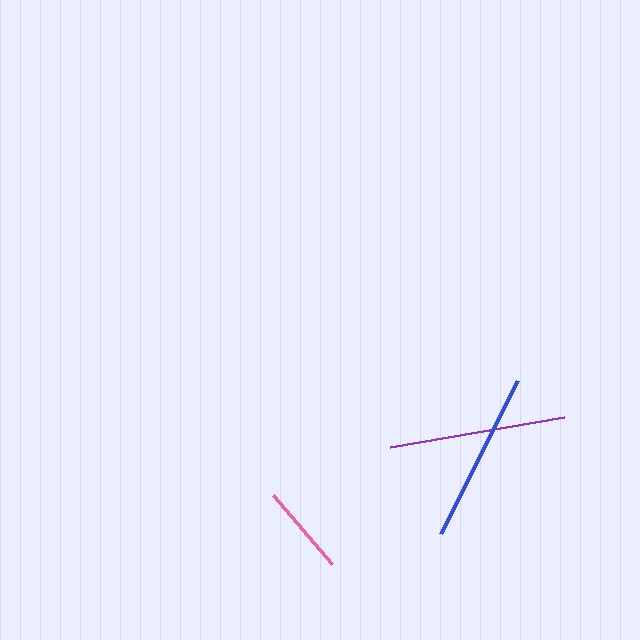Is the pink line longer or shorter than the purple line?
The purple line is longer than the pink line.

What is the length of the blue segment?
The blue segment is approximately 171 pixels long.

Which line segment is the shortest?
The pink line is the shortest at approximately 91 pixels.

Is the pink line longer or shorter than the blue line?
The blue line is longer than the pink line.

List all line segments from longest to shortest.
From longest to shortest: purple, blue, pink.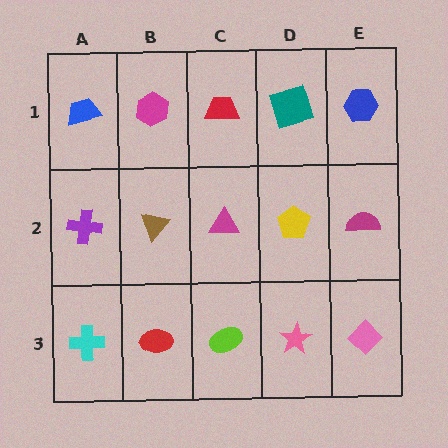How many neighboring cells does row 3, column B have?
3.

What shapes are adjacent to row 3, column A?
A purple cross (row 2, column A), a red ellipse (row 3, column B).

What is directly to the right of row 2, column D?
A magenta semicircle.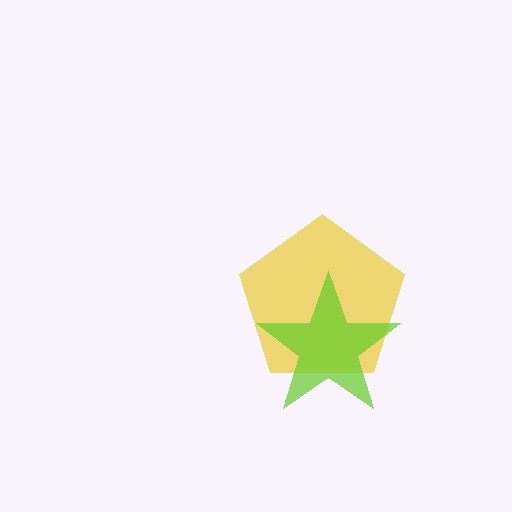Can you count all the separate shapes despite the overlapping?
Yes, there are 2 separate shapes.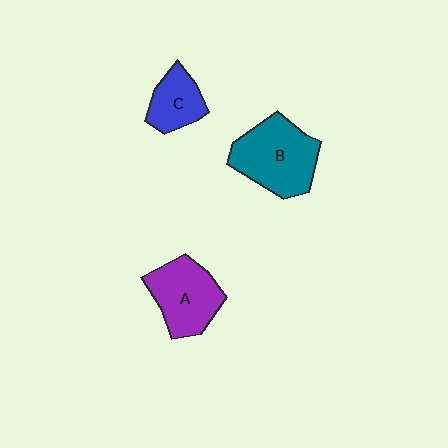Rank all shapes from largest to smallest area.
From largest to smallest: B (teal), A (purple), C (blue).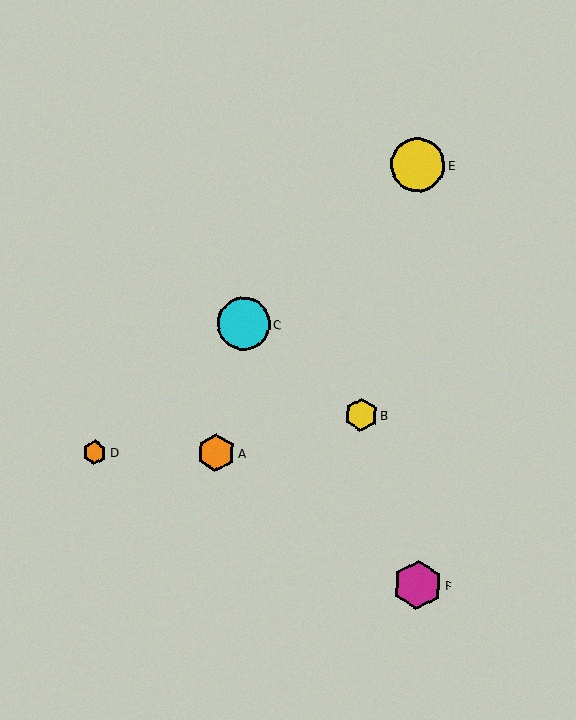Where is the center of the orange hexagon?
The center of the orange hexagon is at (95, 452).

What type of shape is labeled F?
Shape F is a magenta hexagon.